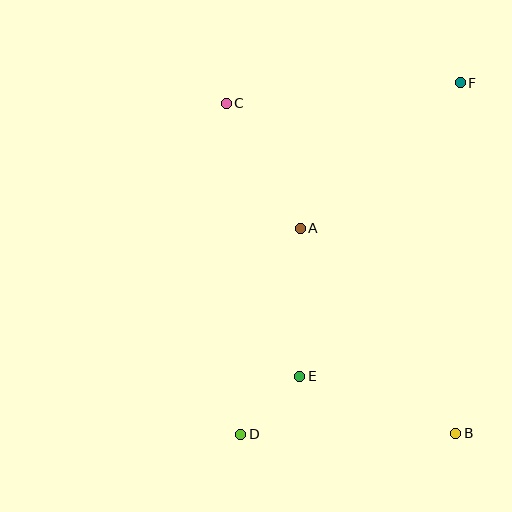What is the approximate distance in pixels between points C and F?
The distance between C and F is approximately 235 pixels.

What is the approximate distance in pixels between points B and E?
The distance between B and E is approximately 167 pixels.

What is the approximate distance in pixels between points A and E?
The distance between A and E is approximately 148 pixels.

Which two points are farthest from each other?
Points D and F are farthest from each other.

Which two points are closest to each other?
Points D and E are closest to each other.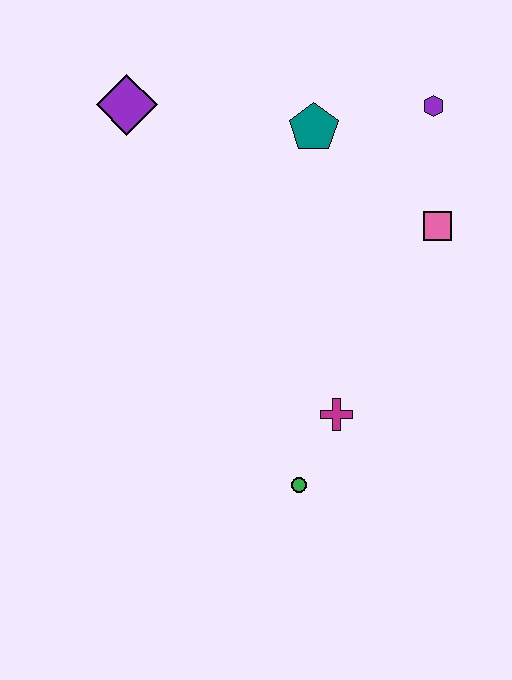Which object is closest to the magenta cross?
The green circle is closest to the magenta cross.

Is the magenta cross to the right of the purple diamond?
Yes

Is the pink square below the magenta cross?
No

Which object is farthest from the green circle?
The purple diamond is farthest from the green circle.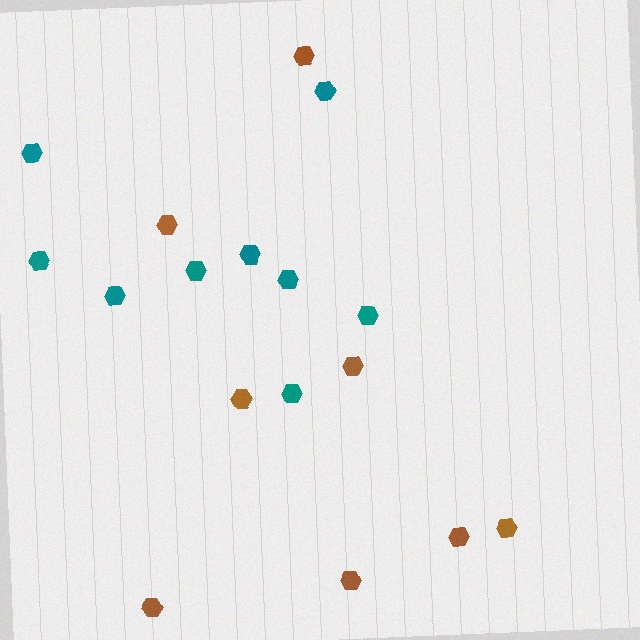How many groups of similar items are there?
There are 2 groups: one group of brown hexagons (8) and one group of teal hexagons (9).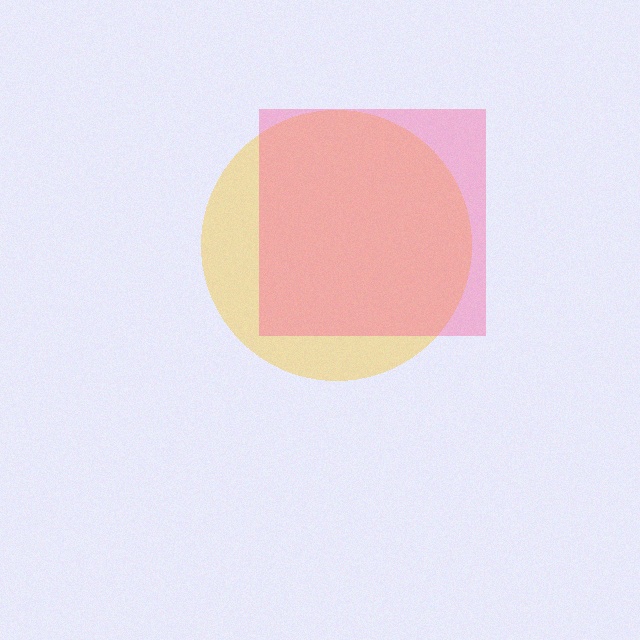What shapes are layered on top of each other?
The layered shapes are: a yellow circle, a pink square.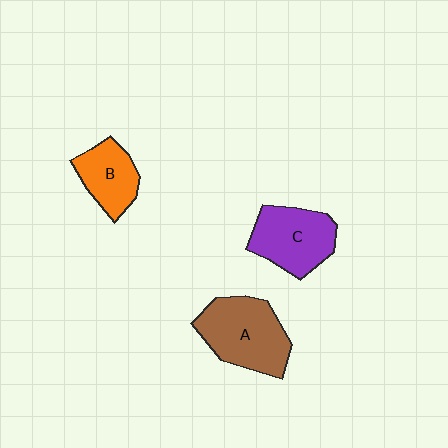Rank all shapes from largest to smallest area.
From largest to smallest: A (brown), C (purple), B (orange).